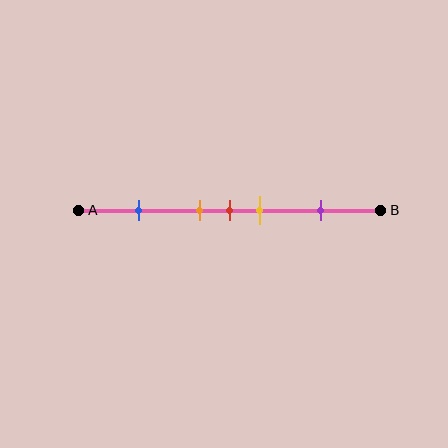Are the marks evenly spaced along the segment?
No, the marks are not evenly spaced.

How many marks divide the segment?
There are 5 marks dividing the segment.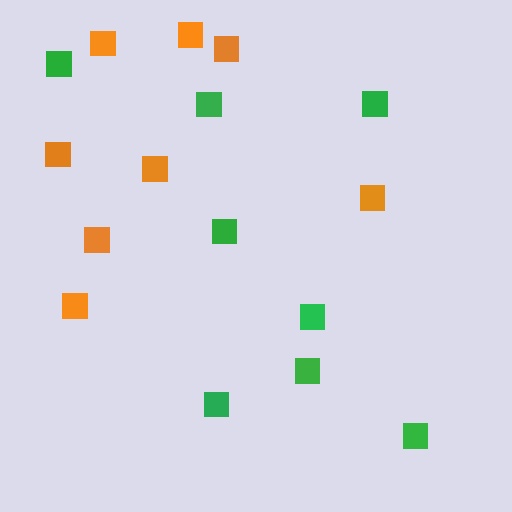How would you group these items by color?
There are 2 groups: one group of orange squares (8) and one group of green squares (8).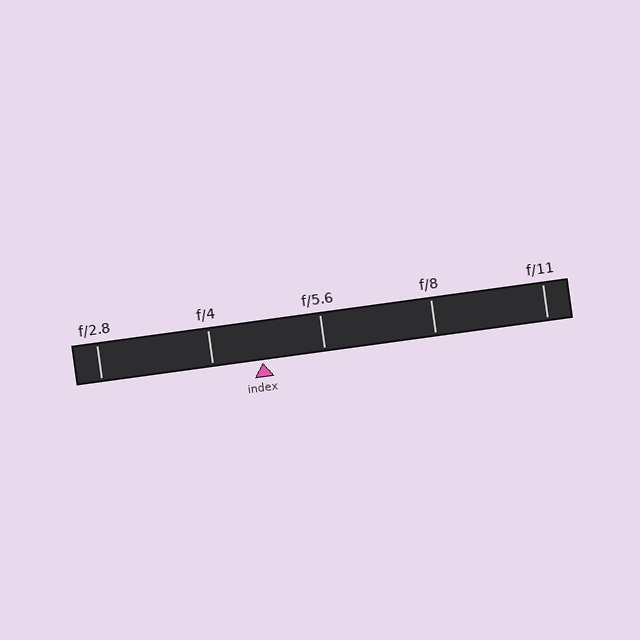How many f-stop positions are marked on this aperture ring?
There are 5 f-stop positions marked.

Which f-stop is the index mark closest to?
The index mark is closest to f/4.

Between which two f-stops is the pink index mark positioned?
The index mark is between f/4 and f/5.6.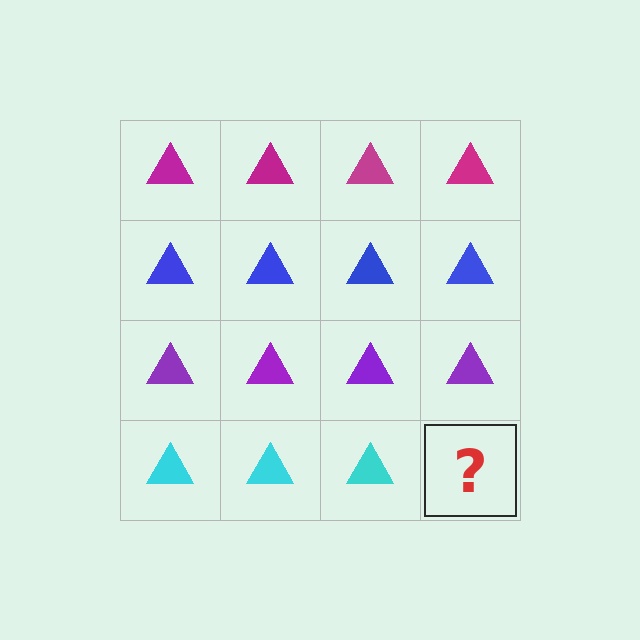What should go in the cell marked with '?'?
The missing cell should contain a cyan triangle.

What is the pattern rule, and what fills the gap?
The rule is that each row has a consistent color. The gap should be filled with a cyan triangle.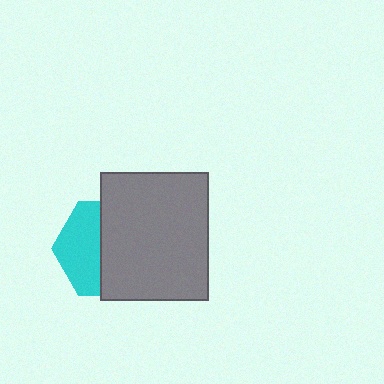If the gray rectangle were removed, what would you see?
You would see the complete cyan hexagon.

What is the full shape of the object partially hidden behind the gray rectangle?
The partially hidden object is a cyan hexagon.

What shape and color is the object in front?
The object in front is a gray rectangle.